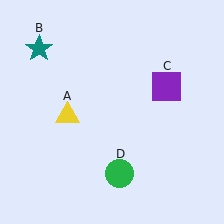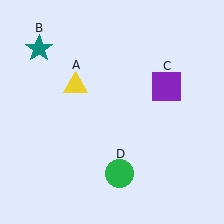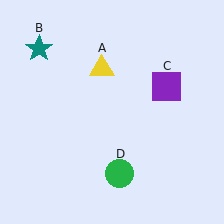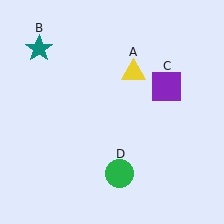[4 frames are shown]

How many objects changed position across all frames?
1 object changed position: yellow triangle (object A).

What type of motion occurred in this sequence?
The yellow triangle (object A) rotated clockwise around the center of the scene.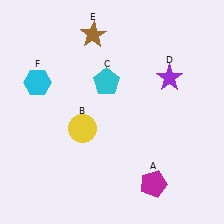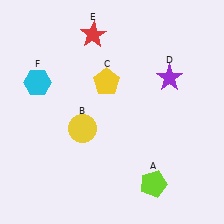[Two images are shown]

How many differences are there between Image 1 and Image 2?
There are 3 differences between the two images.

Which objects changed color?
A changed from magenta to lime. C changed from cyan to yellow. E changed from brown to red.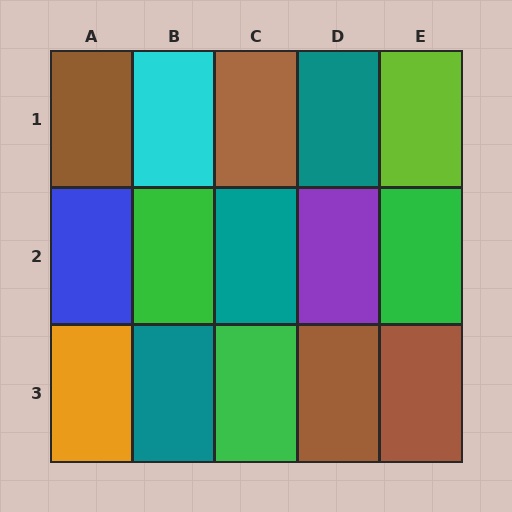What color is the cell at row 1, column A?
Brown.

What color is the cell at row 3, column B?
Teal.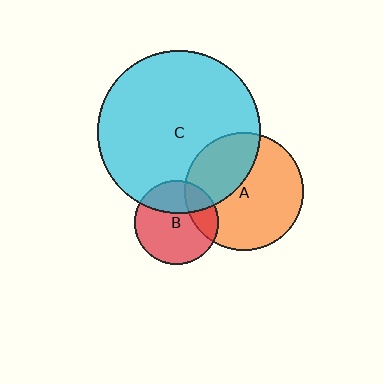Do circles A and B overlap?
Yes.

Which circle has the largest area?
Circle C (cyan).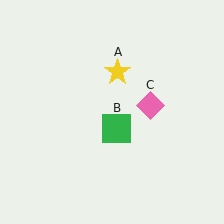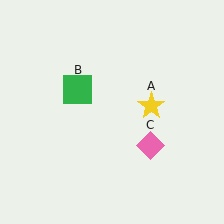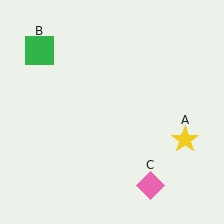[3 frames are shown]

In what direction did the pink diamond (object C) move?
The pink diamond (object C) moved down.